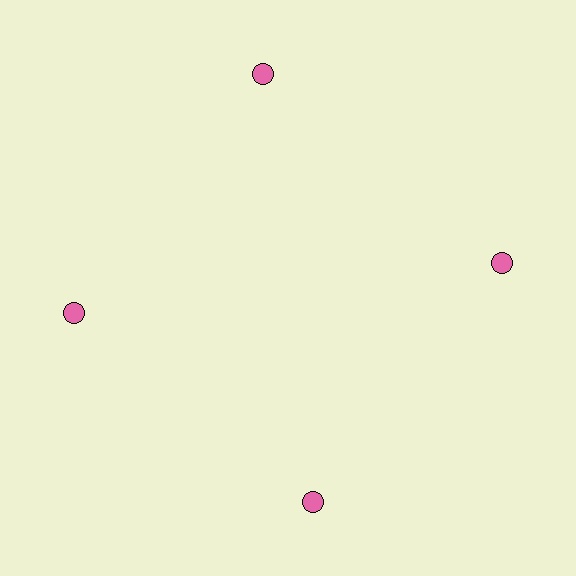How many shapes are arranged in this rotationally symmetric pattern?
There are 4 shapes, arranged in 4 groups of 1.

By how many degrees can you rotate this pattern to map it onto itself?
The pattern maps onto itself every 90 degrees of rotation.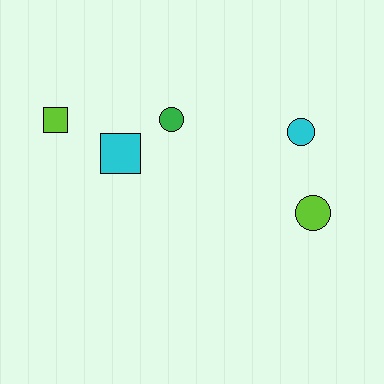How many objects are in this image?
There are 5 objects.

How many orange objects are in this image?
There are no orange objects.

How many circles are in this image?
There are 3 circles.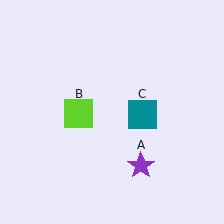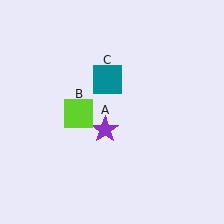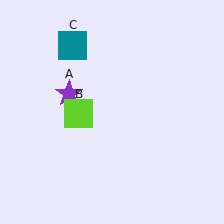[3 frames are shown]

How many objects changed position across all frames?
2 objects changed position: purple star (object A), teal square (object C).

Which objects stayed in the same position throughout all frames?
Lime square (object B) remained stationary.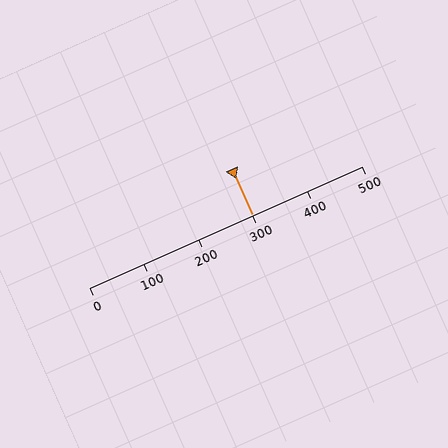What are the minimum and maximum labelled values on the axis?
The axis runs from 0 to 500.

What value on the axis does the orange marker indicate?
The marker indicates approximately 300.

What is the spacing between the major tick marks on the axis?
The major ticks are spaced 100 apart.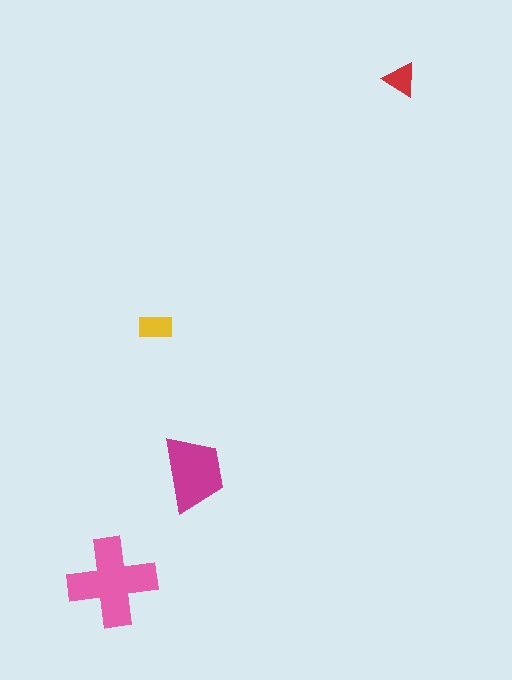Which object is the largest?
The pink cross.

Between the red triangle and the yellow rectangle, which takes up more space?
The yellow rectangle.